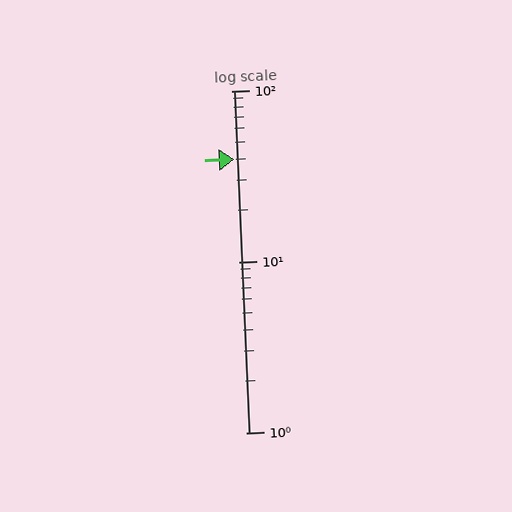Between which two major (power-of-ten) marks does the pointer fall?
The pointer is between 10 and 100.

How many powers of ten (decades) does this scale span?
The scale spans 2 decades, from 1 to 100.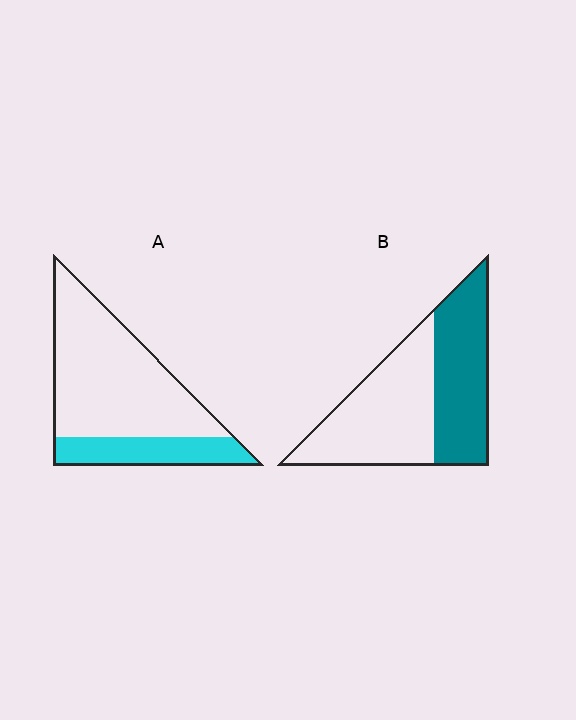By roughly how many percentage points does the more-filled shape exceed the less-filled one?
By roughly 20 percentage points (B over A).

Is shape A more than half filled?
No.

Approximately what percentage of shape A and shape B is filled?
A is approximately 25% and B is approximately 45%.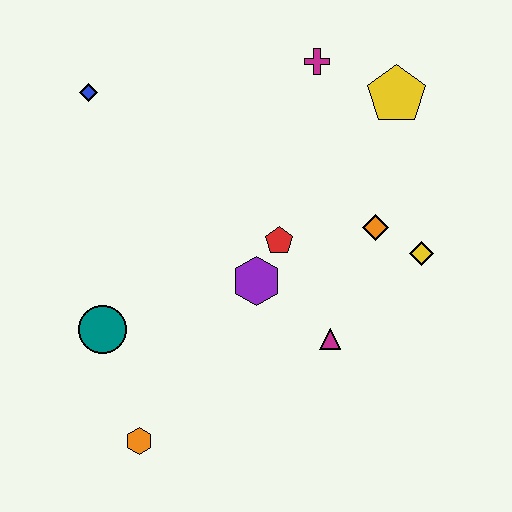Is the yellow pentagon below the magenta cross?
Yes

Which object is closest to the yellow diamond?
The orange diamond is closest to the yellow diamond.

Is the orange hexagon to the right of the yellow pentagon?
No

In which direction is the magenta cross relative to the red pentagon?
The magenta cross is above the red pentagon.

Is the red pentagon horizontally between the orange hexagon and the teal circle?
No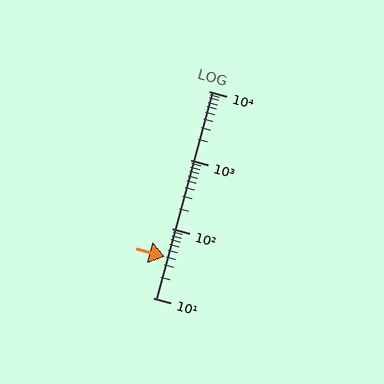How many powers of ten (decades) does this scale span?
The scale spans 3 decades, from 10 to 10000.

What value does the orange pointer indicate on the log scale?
The pointer indicates approximately 39.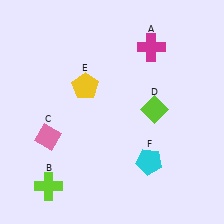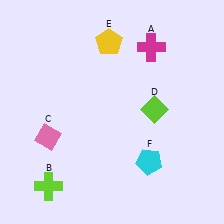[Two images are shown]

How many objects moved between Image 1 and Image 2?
1 object moved between the two images.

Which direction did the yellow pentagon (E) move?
The yellow pentagon (E) moved up.